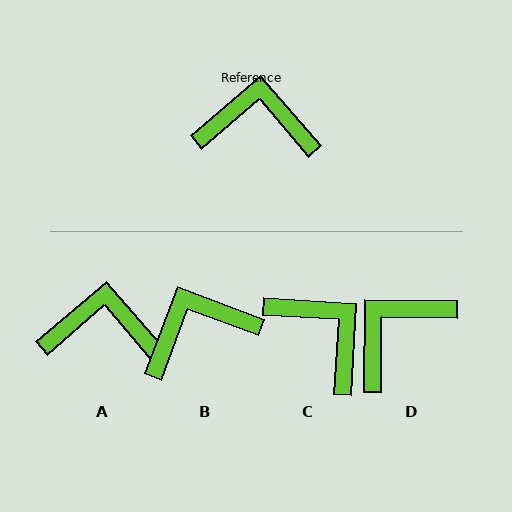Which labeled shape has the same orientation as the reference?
A.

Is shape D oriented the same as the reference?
No, it is off by about 49 degrees.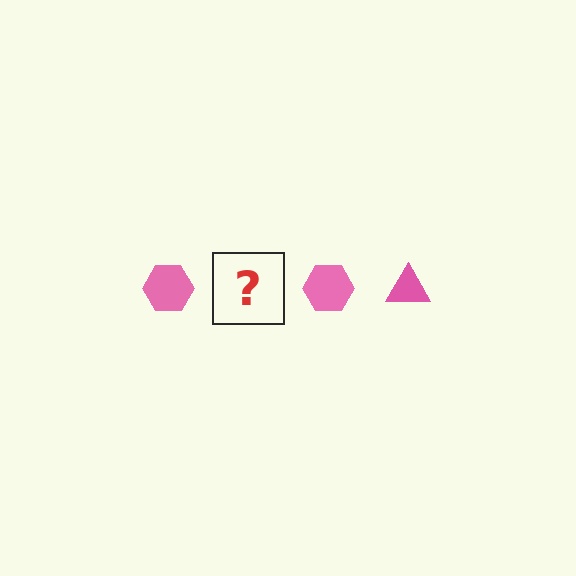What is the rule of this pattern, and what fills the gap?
The rule is that the pattern cycles through hexagon, triangle shapes in pink. The gap should be filled with a pink triangle.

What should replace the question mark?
The question mark should be replaced with a pink triangle.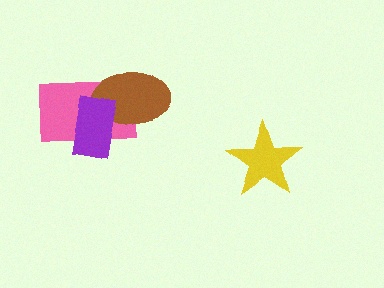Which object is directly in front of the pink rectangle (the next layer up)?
The brown ellipse is directly in front of the pink rectangle.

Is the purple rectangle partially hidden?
No, no other shape covers it.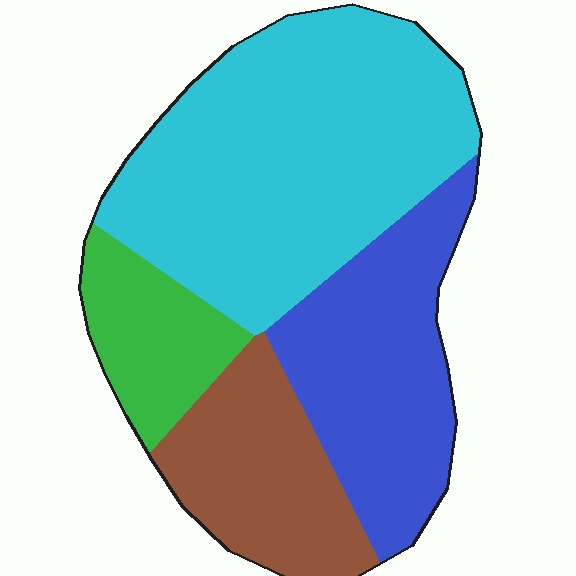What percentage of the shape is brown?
Brown covers about 20% of the shape.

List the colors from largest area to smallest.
From largest to smallest: cyan, blue, brown, green.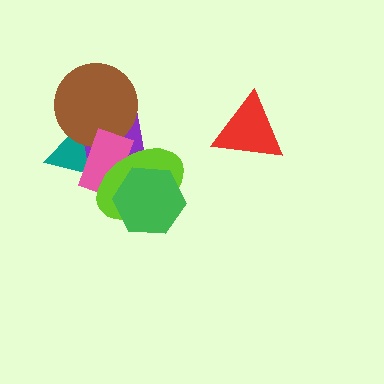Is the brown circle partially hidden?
Yes, it is partially covered by another shape.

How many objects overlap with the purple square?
4 objects overlap with the purple square.